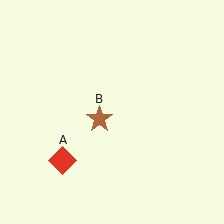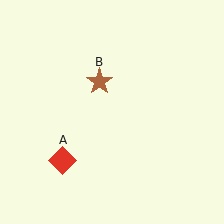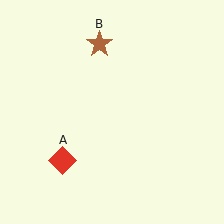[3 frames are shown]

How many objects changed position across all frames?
1 object changed position: brown star (object B).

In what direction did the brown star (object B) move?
The brown star (object B) moved up.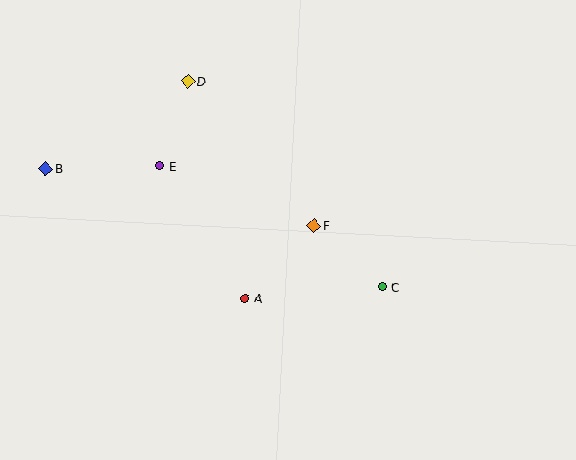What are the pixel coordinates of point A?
Point A is at (245, 298).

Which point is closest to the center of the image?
Point F at (314, 225) is closest to the center.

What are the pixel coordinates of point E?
Point E is at (160, 166).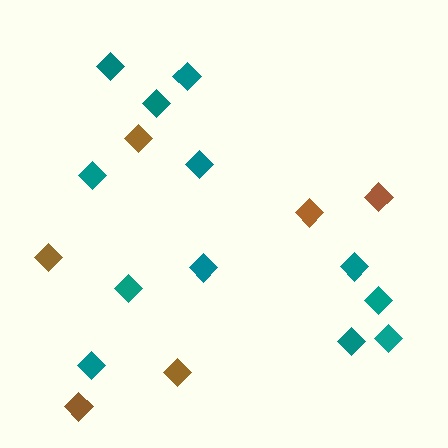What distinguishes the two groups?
There are 2 groups: one group of teal diamonds (12) and one group of brown diamonds (6).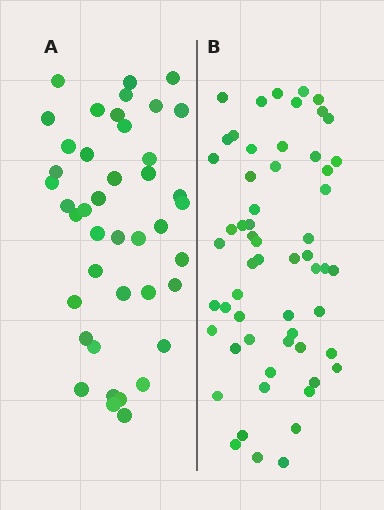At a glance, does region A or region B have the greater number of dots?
Region B (the right region) has more dots.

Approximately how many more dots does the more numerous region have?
Region B has approximately 15 more dots than region A.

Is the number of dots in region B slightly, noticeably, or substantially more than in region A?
Region B has noticeably more, but not dramatically so. The ratio is roughly 1.4 to 1.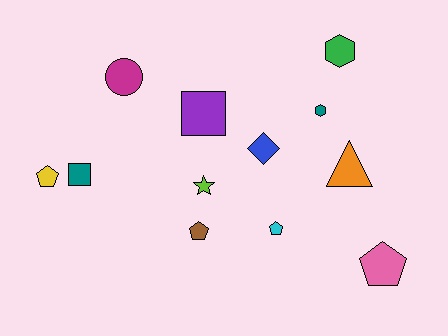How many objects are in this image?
There are 12 objects.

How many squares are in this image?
There are 2 squares.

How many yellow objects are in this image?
There is 1 yellow object.